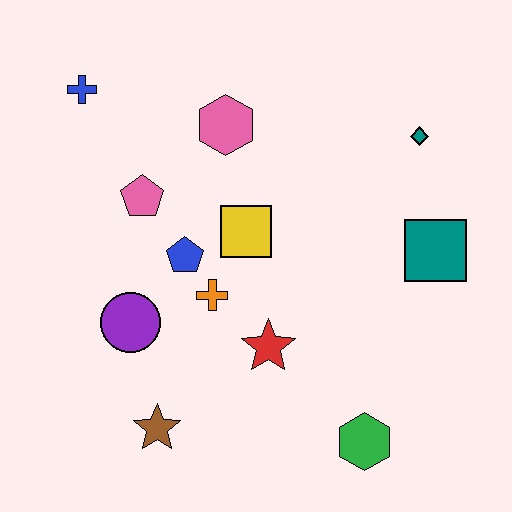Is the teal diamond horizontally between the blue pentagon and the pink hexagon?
No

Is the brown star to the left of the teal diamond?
Yes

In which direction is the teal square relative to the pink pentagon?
The teal square is to the right of the pink pentagon.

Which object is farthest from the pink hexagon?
The green hexagon is farthest from the pink hexagon.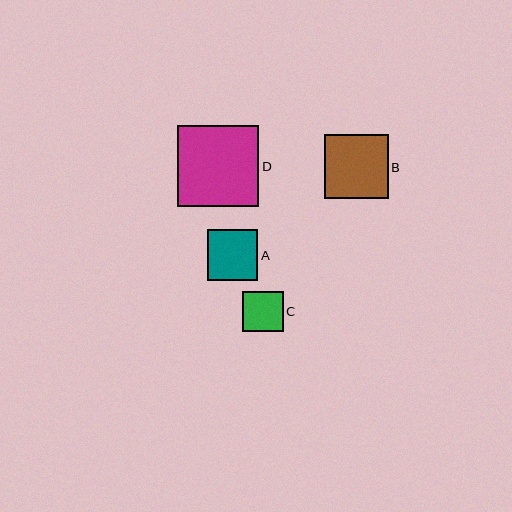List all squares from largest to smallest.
From largest to smallest: D, B, A, C.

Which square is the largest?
Square D is the largest with a size of approximately 81 pixels.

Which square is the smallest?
Square C is the smallest with a size of approximately 41 pixels.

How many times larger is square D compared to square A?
Square D is approximately 1.6 times the size of square A.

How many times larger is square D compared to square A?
Square D is approximately 1.6 times the size of square A.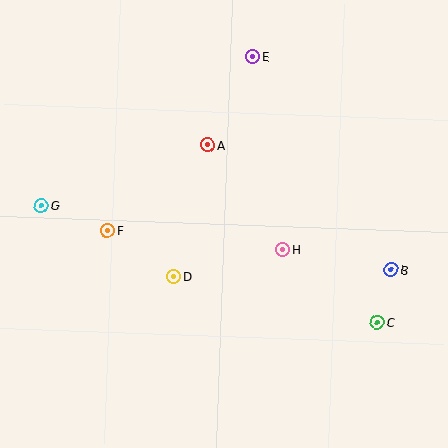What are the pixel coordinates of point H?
Point H is at (283, 250).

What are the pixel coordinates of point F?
Point F is at (108, 230).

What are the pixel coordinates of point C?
Point C is at (377, 322).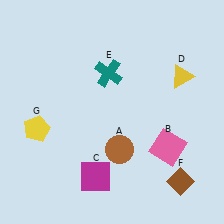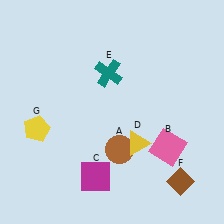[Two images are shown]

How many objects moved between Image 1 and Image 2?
1 object moved between the two images.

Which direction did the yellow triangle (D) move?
The yellow triangle (D) moved down.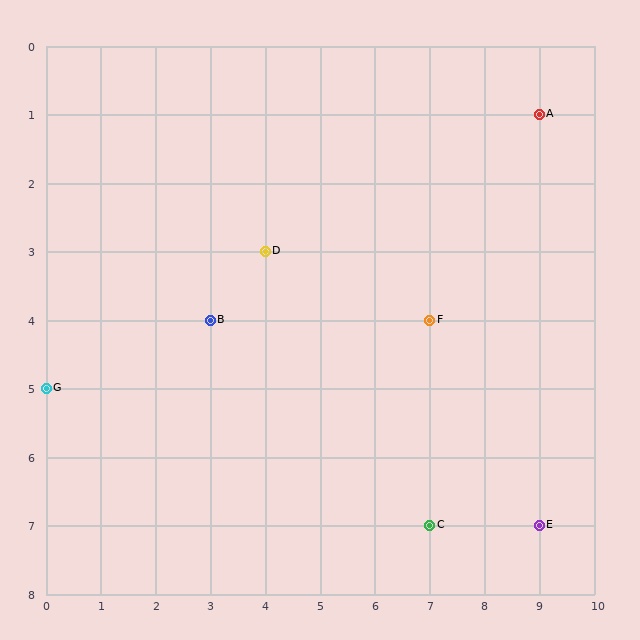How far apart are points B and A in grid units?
Points B and A are 6 columns and 3 rows apart (about 6.7 grid units diagonally).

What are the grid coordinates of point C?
Point C is at grid coordinates (7, 7).